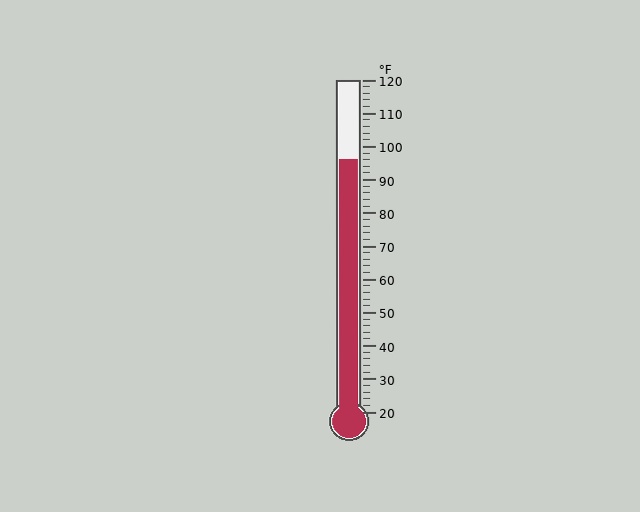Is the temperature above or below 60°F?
The temperature is above 60°F.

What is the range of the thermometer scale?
The thermometer scale ranges from 20°F to 120°F.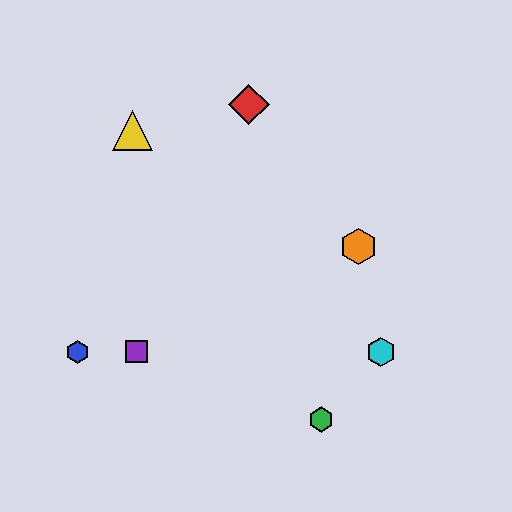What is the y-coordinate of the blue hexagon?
The blue hexagon is at y≈352.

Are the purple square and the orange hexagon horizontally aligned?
No, the purple square is at y≈352 and the orange hexagon is at y≈247.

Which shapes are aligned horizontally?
The blue hexagon, the purple square, the cyan hexagon are aligned horizontally.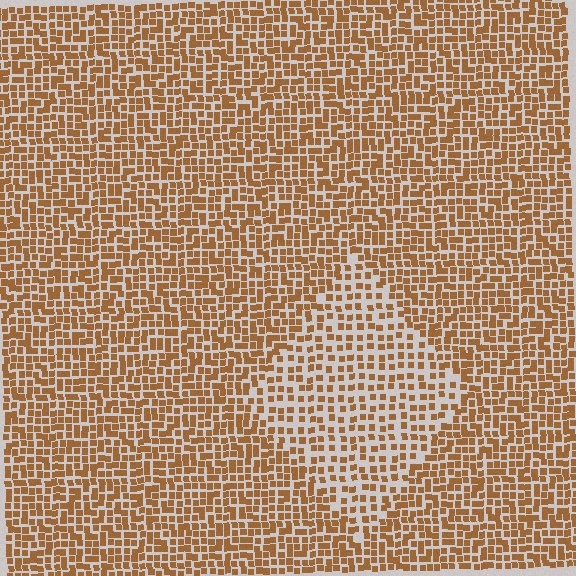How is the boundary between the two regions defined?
The boundary is defined by a change in element density (approximately 1.7x ratio). All elements are the same color, size, and shape.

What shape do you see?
I see a diamond.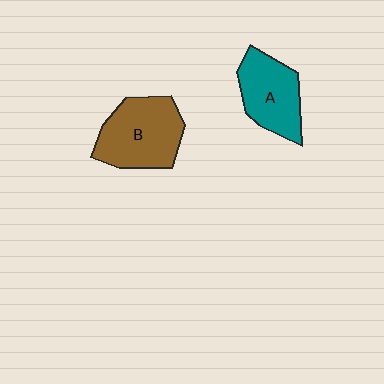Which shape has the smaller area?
Shape A (teal).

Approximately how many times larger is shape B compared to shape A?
Approximately 1.2 times.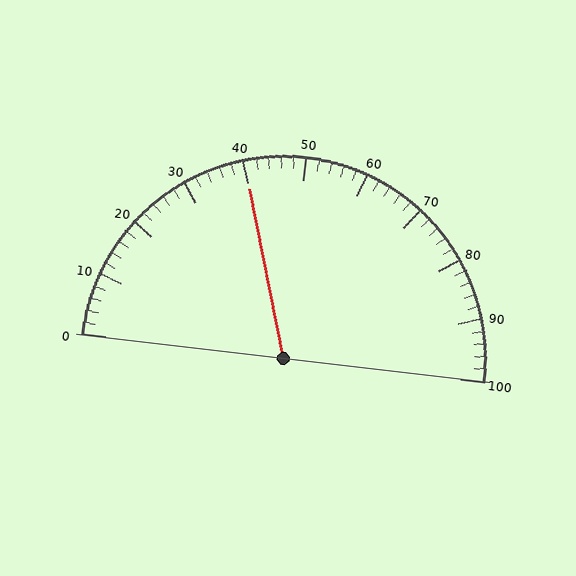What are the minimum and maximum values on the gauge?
The gauge ranges from 0 to 100.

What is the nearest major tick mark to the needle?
The nearest major tick mark is 40.